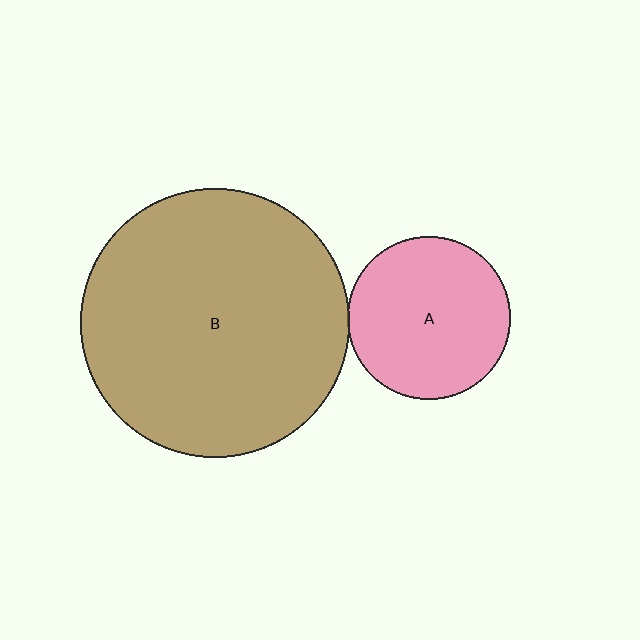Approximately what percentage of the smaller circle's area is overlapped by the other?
Approximately 5%.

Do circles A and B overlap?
Yes.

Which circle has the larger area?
Circle B (brown).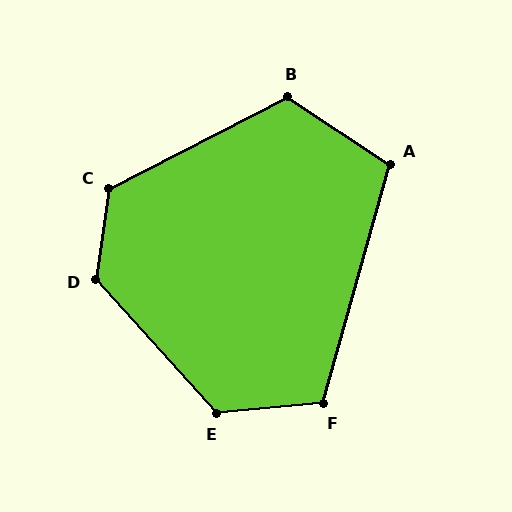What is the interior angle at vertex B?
Approximately 119 degrees (obtuse).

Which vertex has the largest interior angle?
D, at approximately 130 degrees.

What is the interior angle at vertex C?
Approximately 125 degrees (obtuse).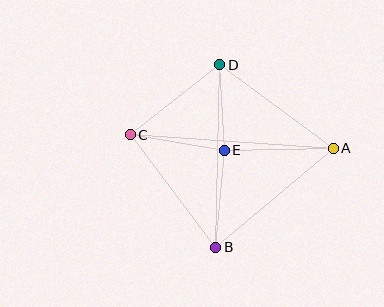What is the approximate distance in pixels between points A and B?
The distance between A and B is approximately 154 pixels.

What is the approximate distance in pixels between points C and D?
The distance between C and D is approximately 114 pixels.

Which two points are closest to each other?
Points D and E are closest to each other.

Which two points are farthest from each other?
Points A and C are farthest from each other.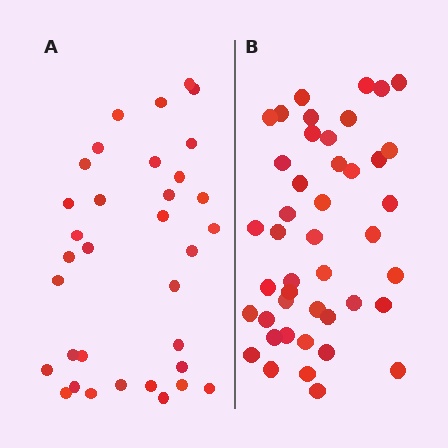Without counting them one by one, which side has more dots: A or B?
Region B (the right region) has more dots.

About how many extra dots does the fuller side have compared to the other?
Region B has roughly 10 or so more dots than region A.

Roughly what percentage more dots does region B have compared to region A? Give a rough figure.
About 30% more.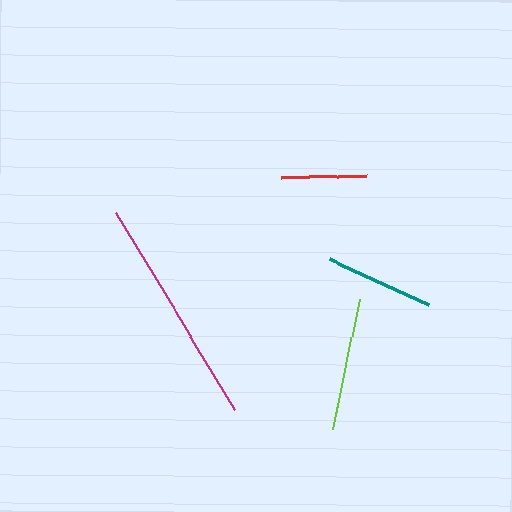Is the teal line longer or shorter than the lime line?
The lime line is longer than the teal line.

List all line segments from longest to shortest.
From longest to shortest: magenta, lime, teal, red.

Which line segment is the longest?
The magenta line is the longest at approximately 230 pixels.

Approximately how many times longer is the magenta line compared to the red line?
The magenta line is approximately 2.7 times the length of the red line.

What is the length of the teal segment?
The teal segment is approximately 108 pixels long.